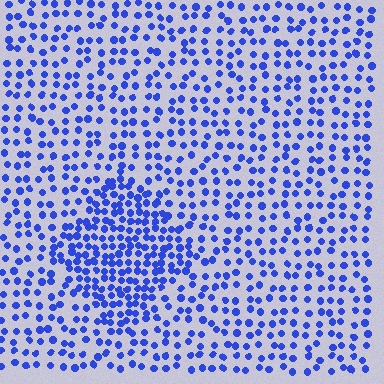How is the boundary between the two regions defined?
The boundary is defined by a change in element density (approximately 1.9x ratio). All elements are the same color, size, and shape.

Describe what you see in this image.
The image contains small blue elements arranged at two different densities. A diamond-shaped region is visible where the elements are more densely packed than the surrounding area.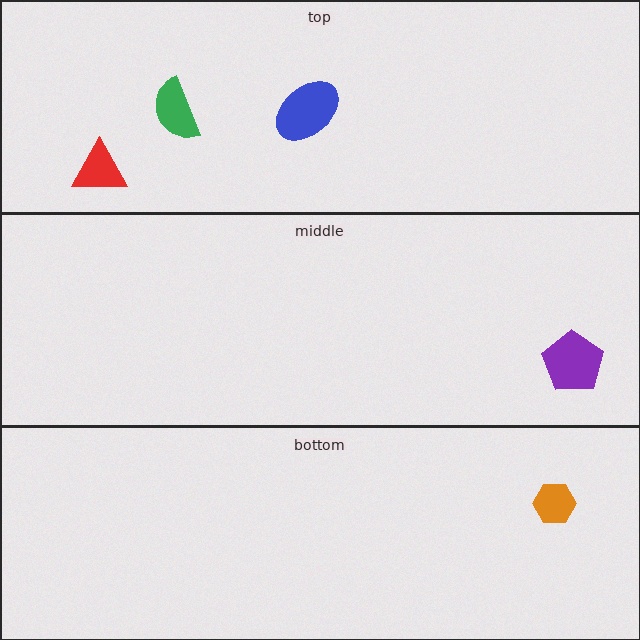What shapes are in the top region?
The blue ellipse, the red triangle, the green semicircle.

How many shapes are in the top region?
3.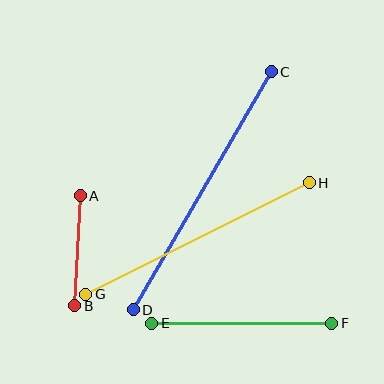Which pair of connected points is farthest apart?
Points C and D are farthest apart.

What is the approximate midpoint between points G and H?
The midpoint is at approximately (197, 238) pixels.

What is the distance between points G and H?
The distance is approximately 250 pixels.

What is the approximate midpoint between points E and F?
The midpoint is at approximately (242, 323) pixels.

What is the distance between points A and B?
The distance is approximately 110 pixels.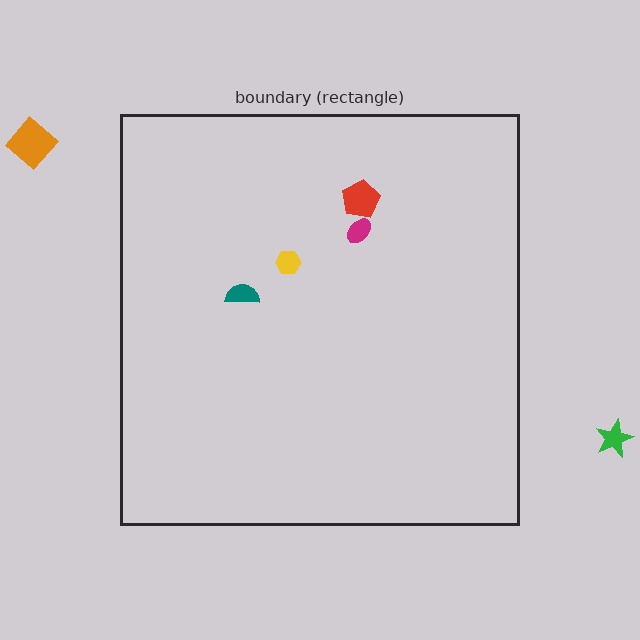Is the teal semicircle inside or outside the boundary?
Inside.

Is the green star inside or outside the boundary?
Outside.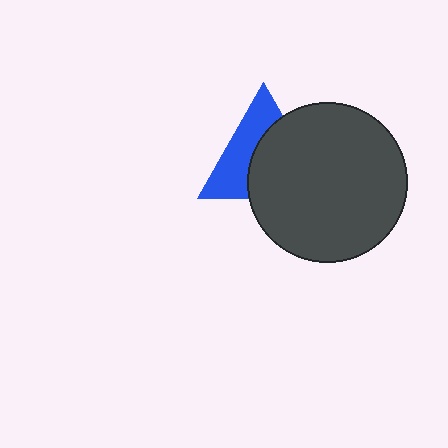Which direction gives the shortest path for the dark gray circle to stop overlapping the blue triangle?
Moving toward the lower-right gives the shortest separation.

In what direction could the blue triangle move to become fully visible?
The blue triangle could move toward the upper-left. That would shift it out from behind the dark gray circle entirely.